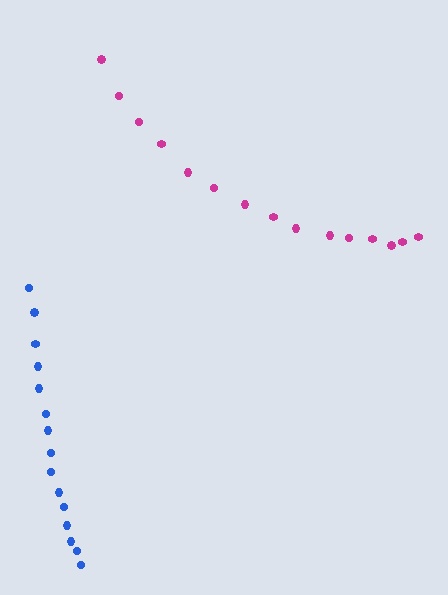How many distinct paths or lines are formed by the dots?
There are 2 distinct paths.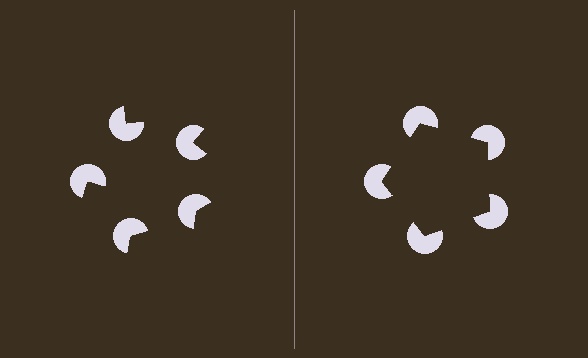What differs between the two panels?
The pac-man discs are positioned identically on both sides; only the wedge orientations differ. On the right they align to a pentagon; on the left they are misaligned.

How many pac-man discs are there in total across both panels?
10 — 5 on each side.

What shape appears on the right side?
An illusory pentagon.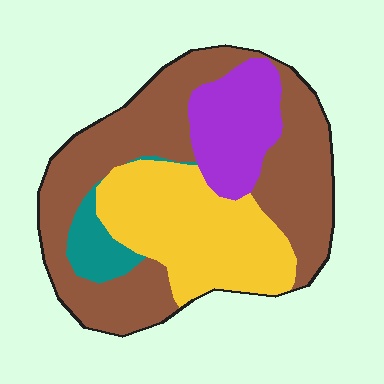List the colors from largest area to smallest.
From largest to smallest: brown, yellow, purple, teal.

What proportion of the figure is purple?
Purple covers roughly 15% of the figure.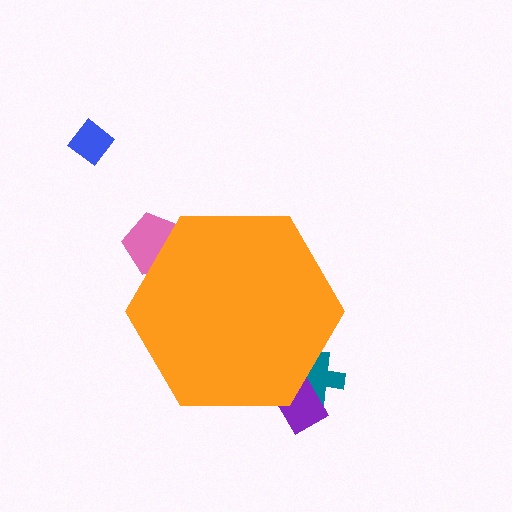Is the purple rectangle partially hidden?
Yes, the purple rectangle is partially hidden behind the orange hexagon.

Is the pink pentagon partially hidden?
Yes, the pink pentagon is partially hidden behind the orange hexagon.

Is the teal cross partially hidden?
Yes, the teal cross is partially hidden behind the orange hexagon.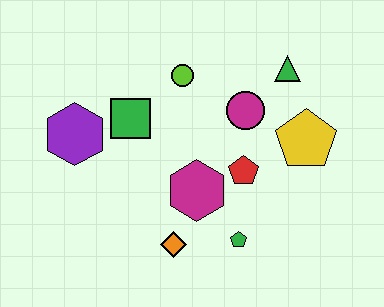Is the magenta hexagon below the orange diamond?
No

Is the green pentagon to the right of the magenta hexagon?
Yes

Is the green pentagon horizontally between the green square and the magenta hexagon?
No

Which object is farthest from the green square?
The yellow pentagon is farthest from the green square.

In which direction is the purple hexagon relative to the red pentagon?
The purple hexagon is to the left of the red pentagon.